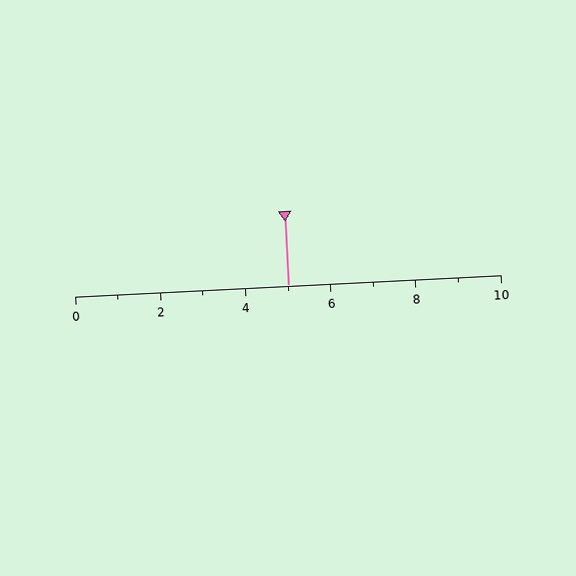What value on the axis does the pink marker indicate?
The marker indicates approximately 5.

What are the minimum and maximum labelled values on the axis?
The axis runs from 0 to 10.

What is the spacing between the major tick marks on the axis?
The major ticks are spaced 2 apart.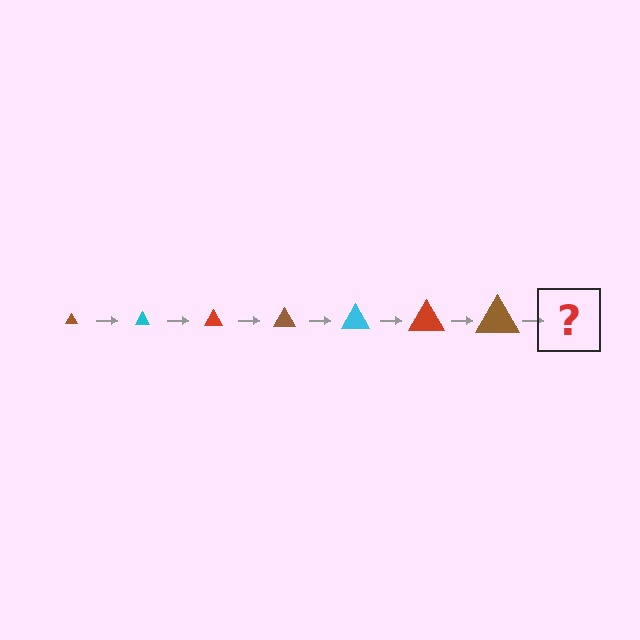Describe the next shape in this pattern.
It should be a cyan triangle, larger than the previous one.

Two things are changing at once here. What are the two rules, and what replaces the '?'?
The two rules are that the triangle grows larger each step and the color cycles through brown, cyan, and red. The '?' should be a cyan triangle, larger than the previous one.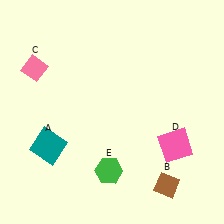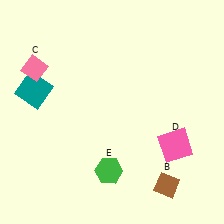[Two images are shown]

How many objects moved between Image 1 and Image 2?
1 object moved between the two images.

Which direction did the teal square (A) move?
The teal square (A) moved up.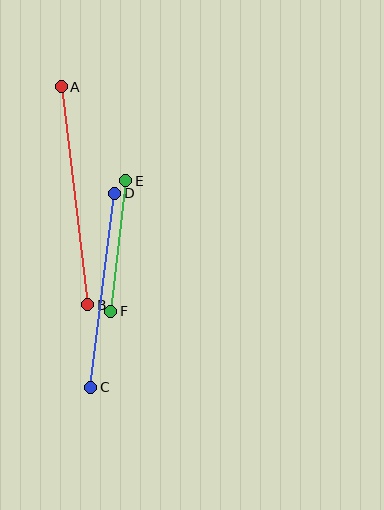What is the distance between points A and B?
The distance is approximately 220 pixels.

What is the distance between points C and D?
The distance is approximately 195 pixels.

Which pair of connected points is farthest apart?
Points A and B are farthest apart.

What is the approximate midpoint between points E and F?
The midpoint is at approximately (118, 246) pixels.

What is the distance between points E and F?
The distance is approximately 131 pixels.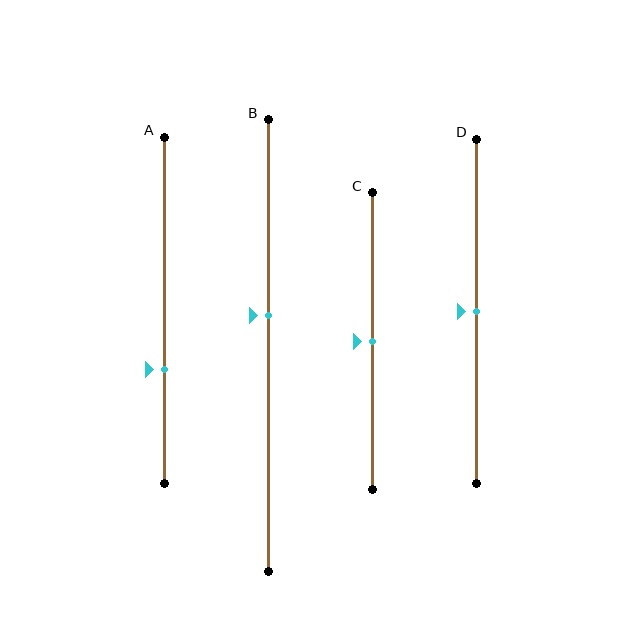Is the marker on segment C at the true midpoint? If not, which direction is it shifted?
Yes, the marker on segment C is at the true midpoint.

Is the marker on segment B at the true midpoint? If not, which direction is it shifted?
No, the marker on segment B is shifted upward by about 7% of the segment length.